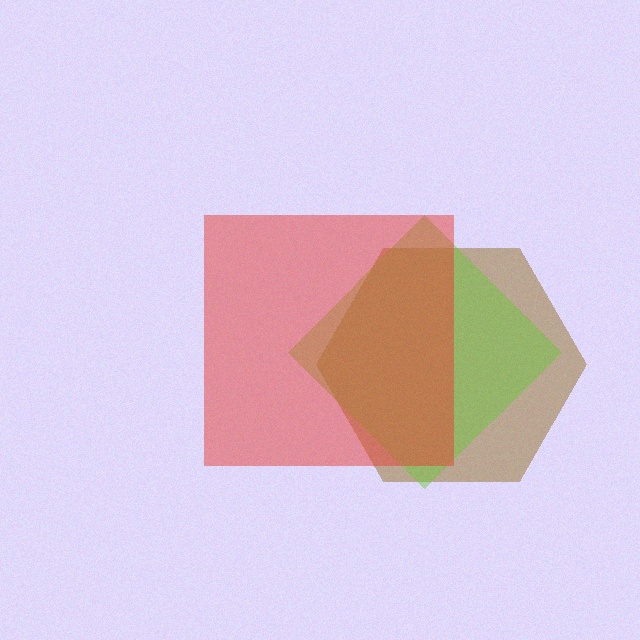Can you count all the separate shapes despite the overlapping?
Yes, there are 3 separate shapes.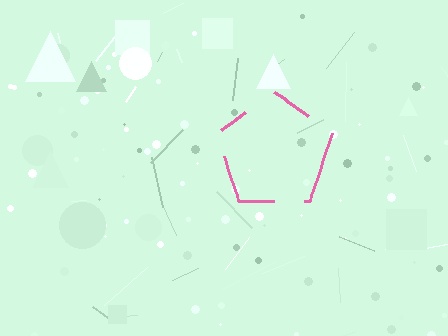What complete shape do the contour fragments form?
The contour fragments form a pentagon.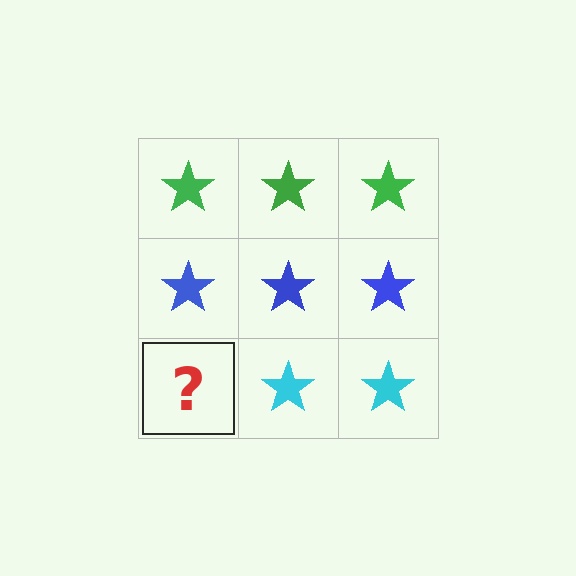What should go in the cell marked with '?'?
The missing cell should contain a cyan star.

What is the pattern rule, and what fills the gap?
The rule is that each row has a consistent color. The gap should be filled with a cyan star.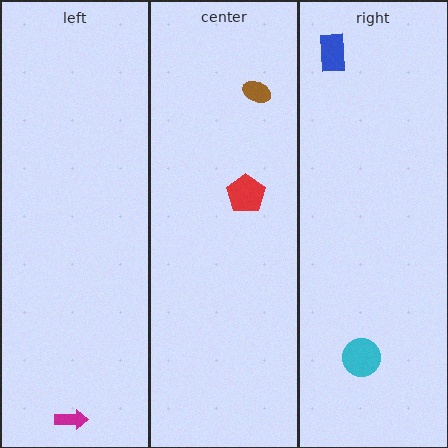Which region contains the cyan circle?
The right region.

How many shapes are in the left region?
1.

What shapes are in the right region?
The cyan circle, the blue rectangle.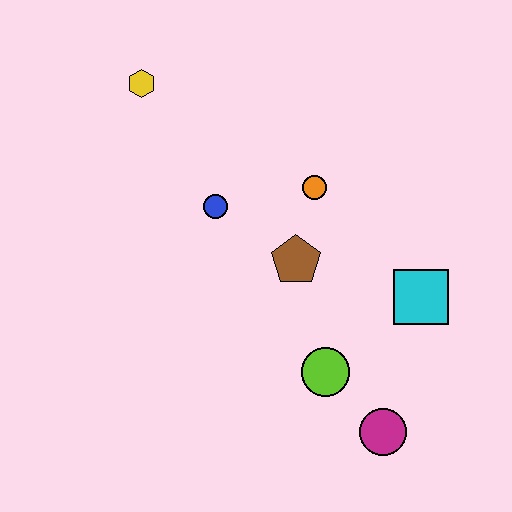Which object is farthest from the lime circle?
The yellow hexagon is farthest from the lime circle.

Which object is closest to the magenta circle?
The lime circle is closest to the magenta circle.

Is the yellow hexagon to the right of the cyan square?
No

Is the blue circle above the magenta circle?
Yes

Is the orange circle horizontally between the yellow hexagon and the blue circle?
No